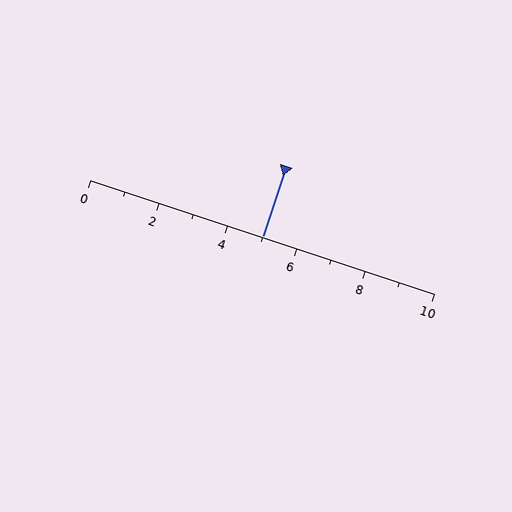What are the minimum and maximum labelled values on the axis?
The axis runs from 0 to 10.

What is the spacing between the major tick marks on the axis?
The major ticks are spaced 2 apart.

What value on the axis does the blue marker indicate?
The marker indicates approximately 5.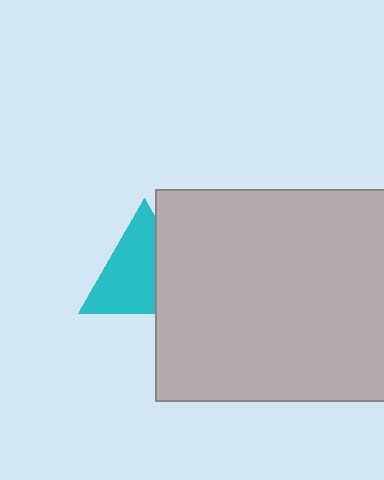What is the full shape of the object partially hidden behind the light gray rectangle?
The partially hidden object is a cyan triangle.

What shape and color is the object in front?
The object in front is a light gray rectangle.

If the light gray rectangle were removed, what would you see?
You would see the complete cyan triangle.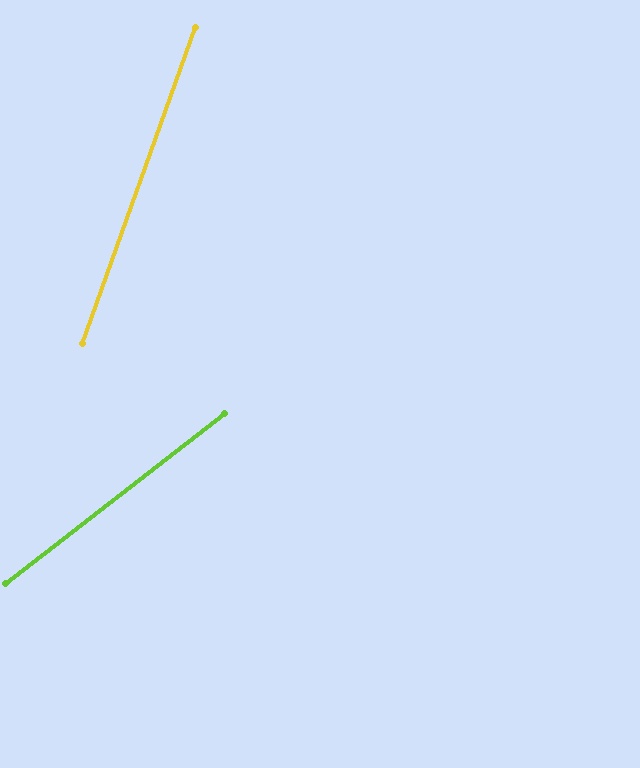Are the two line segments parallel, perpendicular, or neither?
Neither parallel nor perpendicular — they differ by about 33°.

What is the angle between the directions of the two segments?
Approximately 33 degrees.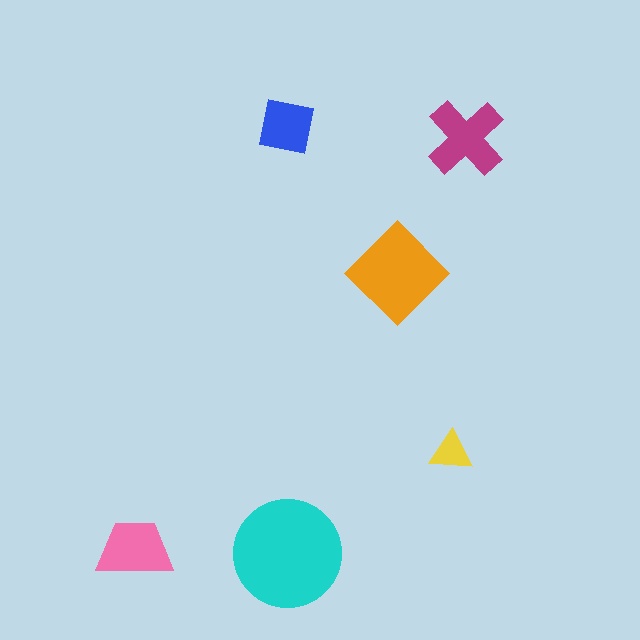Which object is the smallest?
The yellow triangle.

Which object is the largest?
The cyan circle.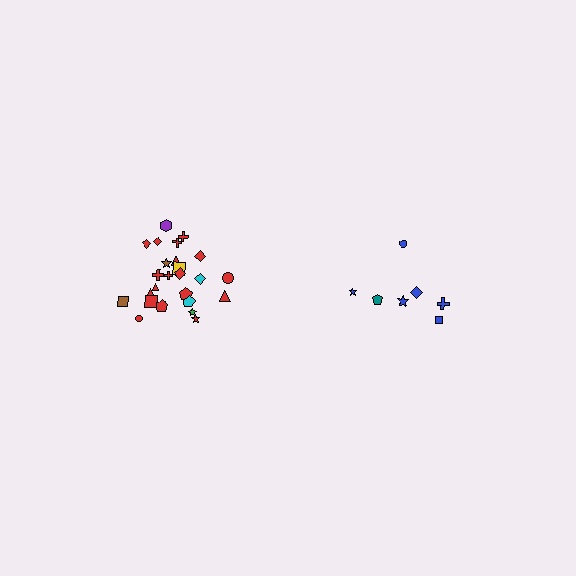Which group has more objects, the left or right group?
The left group.